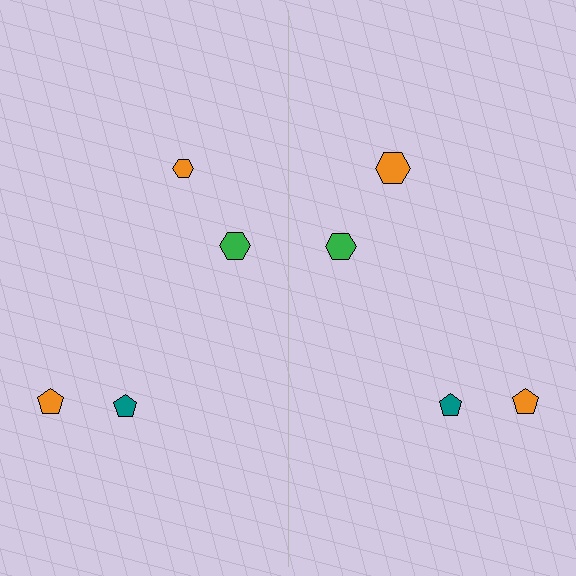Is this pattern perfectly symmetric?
No, the pattern is not perfectly symmetric. The orange hexagon on the right side has a different size than its mirror counterpart.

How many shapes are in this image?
There are 8 shapes in this image.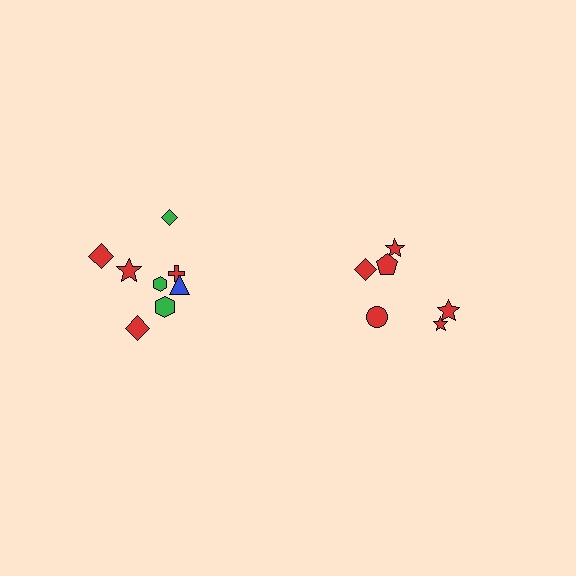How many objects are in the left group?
There are 8 objects.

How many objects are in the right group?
There are 6 objects.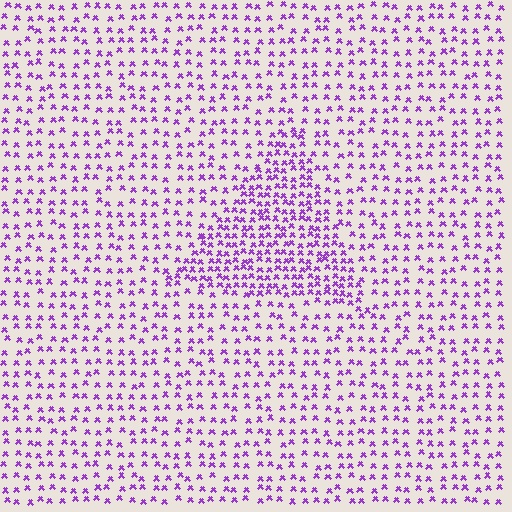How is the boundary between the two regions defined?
The boundary is defined by a change in element density (approximately 1.9x ratio). All elements are the same color, size, and shape.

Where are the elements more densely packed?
The elements are more densely packed inside the triangle boundary.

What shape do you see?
I see a triangle.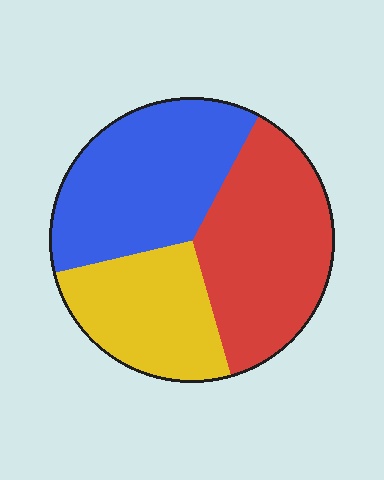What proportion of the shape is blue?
Blue takes up about three eighths (3/8) of the shape.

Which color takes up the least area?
Yellow, at roughly 25%.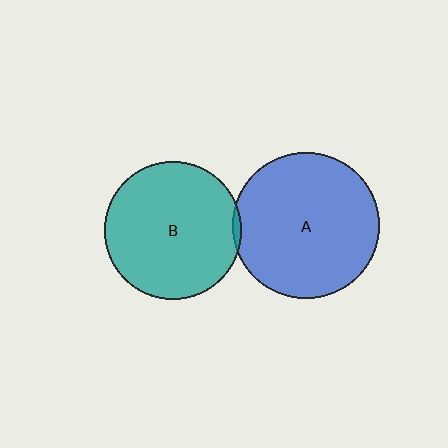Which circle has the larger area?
Circle A (blue).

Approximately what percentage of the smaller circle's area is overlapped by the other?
Approximately 5%.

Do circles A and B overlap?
Yes.